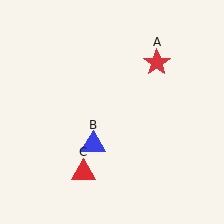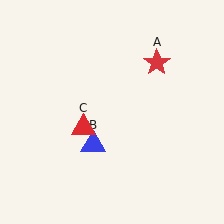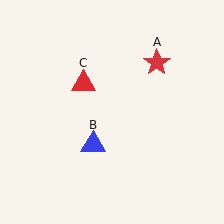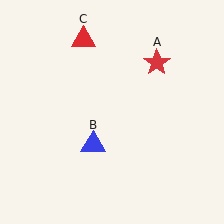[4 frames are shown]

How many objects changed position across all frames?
1 object changed position: red triangle (object C).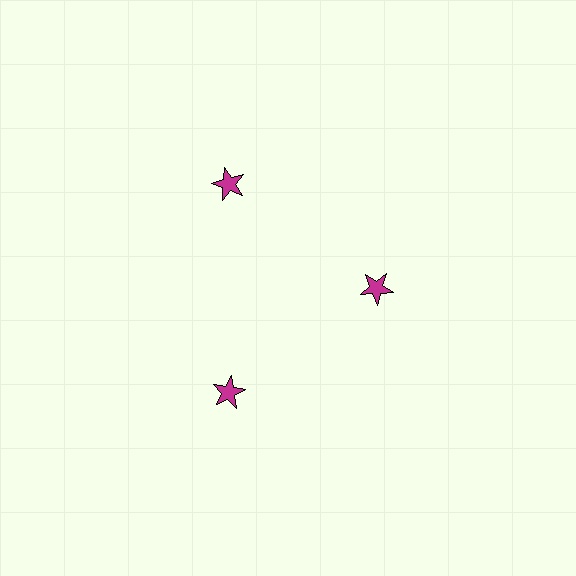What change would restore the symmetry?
The symmetry would be restored by moving it outward, back onto the ring so that all 3 stars sit at equal angles and equal distance from the center.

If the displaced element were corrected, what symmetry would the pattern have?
It would have 3-fold rotational symmetry — the pattern would map onto itself every 120 degrees.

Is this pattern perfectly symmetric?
No. The 3 magenta stars are arranged in a ring, but one element near the 3 o'clock position is pulled inward toward the center, breaking the 3-fold rotational symmetry.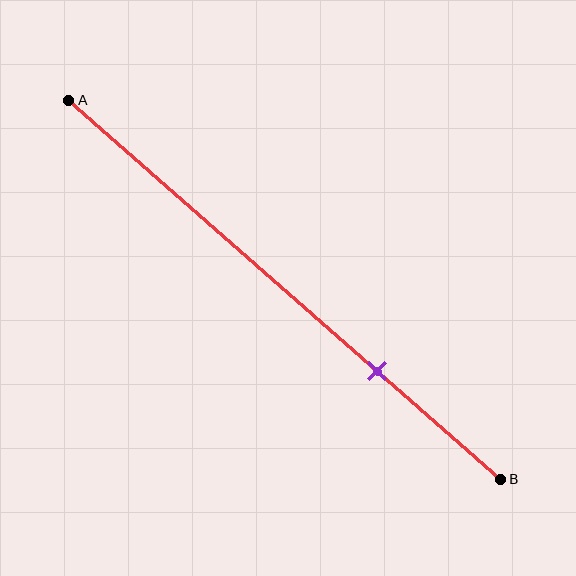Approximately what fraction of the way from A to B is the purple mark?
The purple mark is approximately 70% of the way from A to B.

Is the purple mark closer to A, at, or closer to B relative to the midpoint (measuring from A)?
The purple mark is closer to point B than the midpoint of segment AB.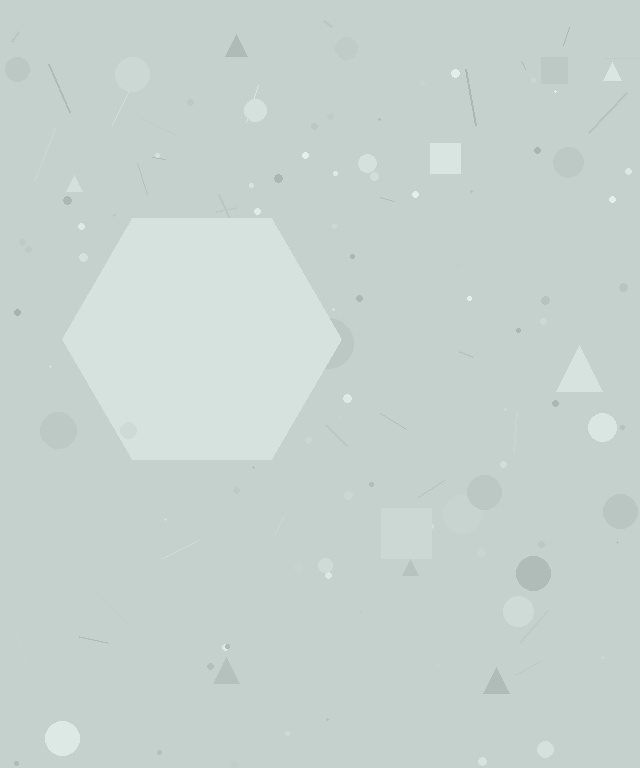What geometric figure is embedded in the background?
A hexagon is embedded in the background.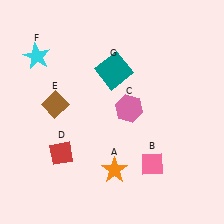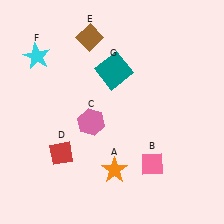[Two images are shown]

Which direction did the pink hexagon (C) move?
The pink hexagon (C) moved left.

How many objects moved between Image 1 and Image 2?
2 objects moved between the two images.